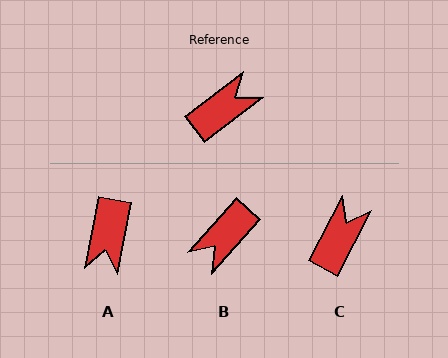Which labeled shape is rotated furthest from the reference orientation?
B, about 170 degrees away.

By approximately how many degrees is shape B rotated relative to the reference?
Approximately 170 degrees clockwise.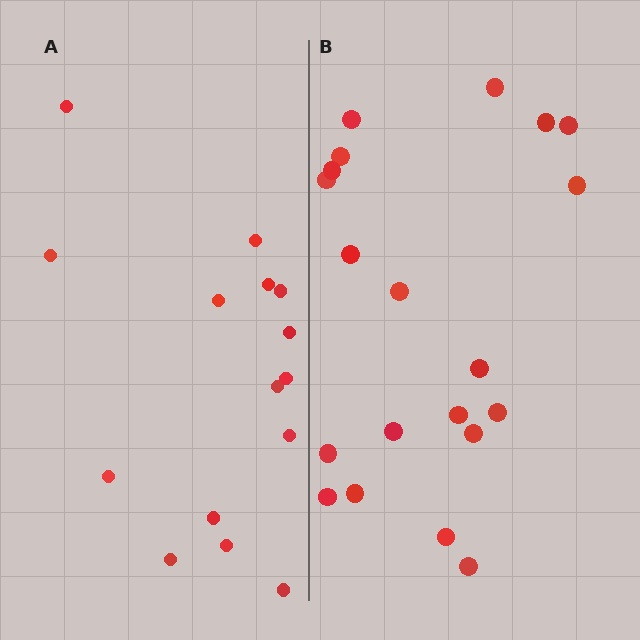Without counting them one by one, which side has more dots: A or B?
Region B (the right region) has more dots.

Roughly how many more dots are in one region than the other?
Region B has about 5 more dots than region A.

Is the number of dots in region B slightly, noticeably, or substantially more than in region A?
Region B has noticeably more, but not dramatically so. The ratio is roughly 1.3 to 1.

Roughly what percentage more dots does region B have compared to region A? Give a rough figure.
About 35% more.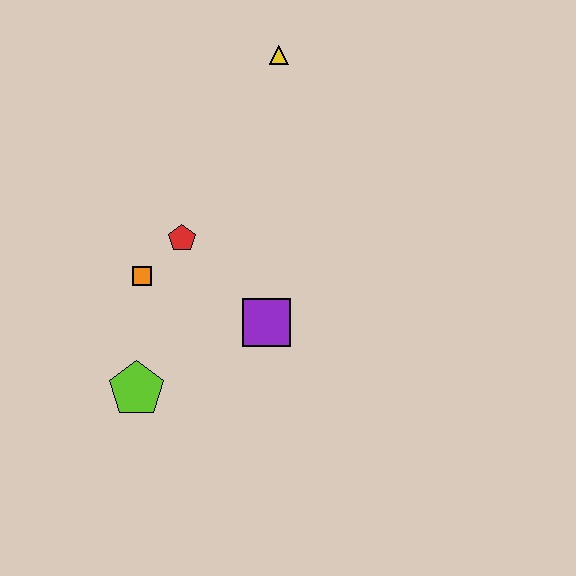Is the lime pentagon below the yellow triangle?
Yes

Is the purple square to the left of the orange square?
No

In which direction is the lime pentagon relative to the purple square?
The lime pentagon is to the left of the purple square.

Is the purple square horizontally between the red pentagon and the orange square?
No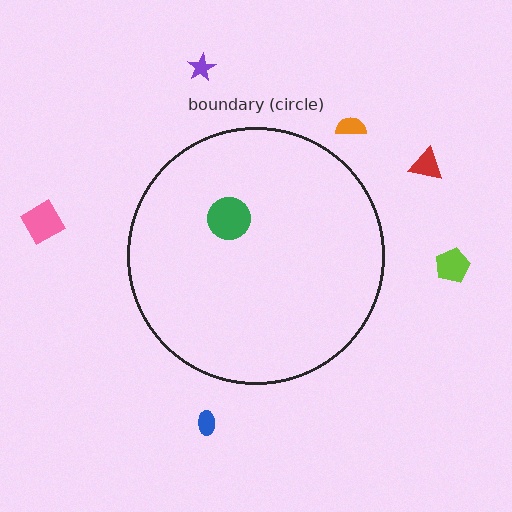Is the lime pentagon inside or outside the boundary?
Outside.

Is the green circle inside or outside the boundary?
Inside.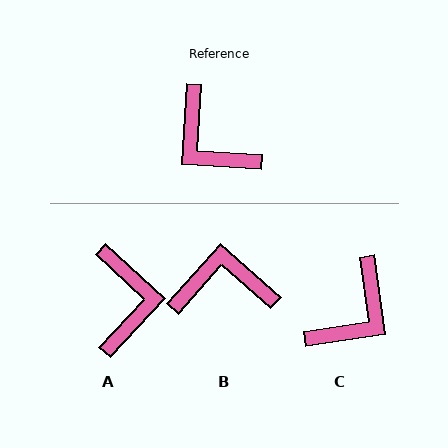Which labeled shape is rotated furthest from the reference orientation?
A, about 141 degrees away.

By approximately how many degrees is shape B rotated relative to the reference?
Approximately 128 degrees clockwise.